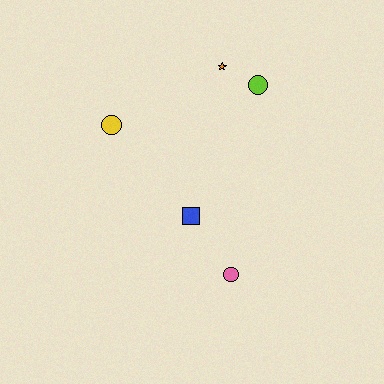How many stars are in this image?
There is 1 star.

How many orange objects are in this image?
There is 1 orange object.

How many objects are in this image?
There are 5 objects.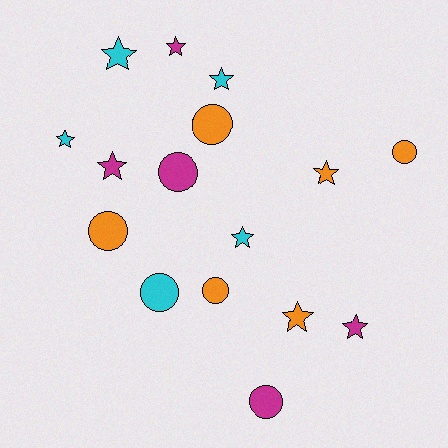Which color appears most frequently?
Orange, with 6 objects.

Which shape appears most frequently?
Star, with 9 objects.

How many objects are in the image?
There are 16 objects.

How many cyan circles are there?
There is 1 cyan circle.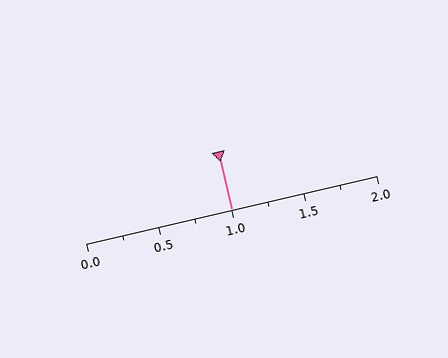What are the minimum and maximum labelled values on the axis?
The axis runs from 0.0 to 2.0.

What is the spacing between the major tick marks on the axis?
The major ticks are spaced 0.5 apart.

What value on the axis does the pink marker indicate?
The marker indicates approximately 1.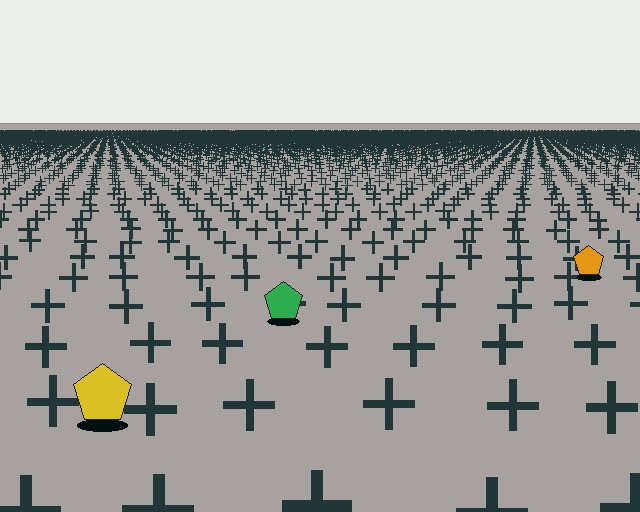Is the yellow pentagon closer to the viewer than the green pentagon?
Yes. The yellow pentagon is closer — you can tell from the texture gradient: the ground texture is coarser near it.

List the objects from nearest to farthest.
From nearest to farthest: the yellow pentagon, the green pentagon, the orange pentagon.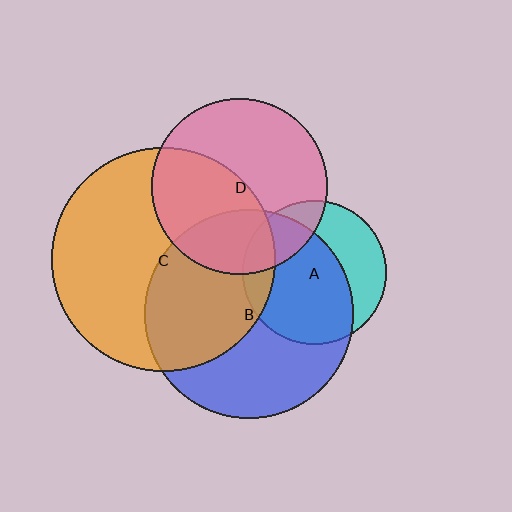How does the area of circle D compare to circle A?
Approximately 1.5 times.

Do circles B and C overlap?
Yes.